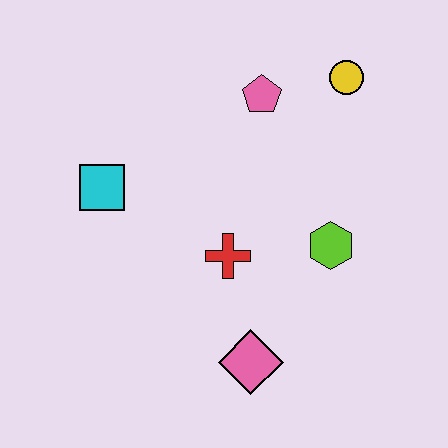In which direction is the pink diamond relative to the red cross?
The pink diamond is below the red cross.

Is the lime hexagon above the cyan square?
No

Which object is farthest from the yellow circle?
The pink diamond is farthest from the yellow circle.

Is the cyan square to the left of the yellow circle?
Yes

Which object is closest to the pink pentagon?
The yellow circle is closest to the pink pentagon.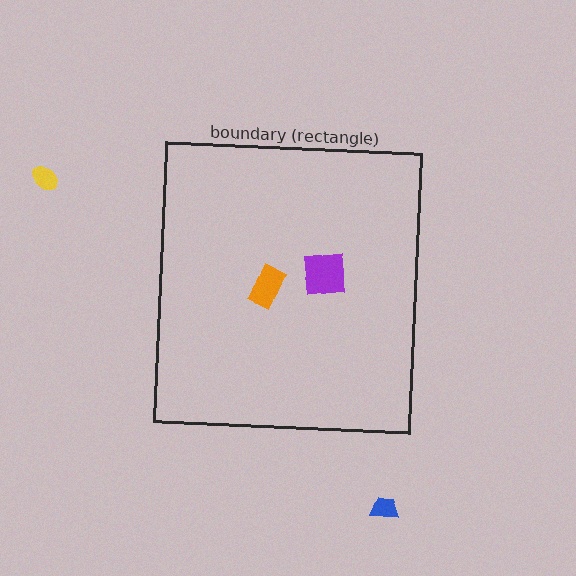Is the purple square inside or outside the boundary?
Inside.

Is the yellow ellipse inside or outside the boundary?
Outside.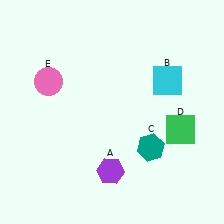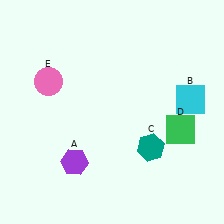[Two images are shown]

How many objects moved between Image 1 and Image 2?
2 objects moved between the two images.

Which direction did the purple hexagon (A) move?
The purple hexagon (A) moved left.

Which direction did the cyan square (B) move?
The cyan square (B) moved right.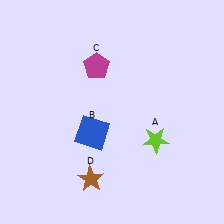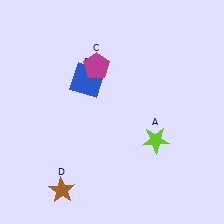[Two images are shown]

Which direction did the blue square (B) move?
The blue square (B) moved up.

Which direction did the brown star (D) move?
The brown star (D) moved left.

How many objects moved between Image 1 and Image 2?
2 objects moved between the two images.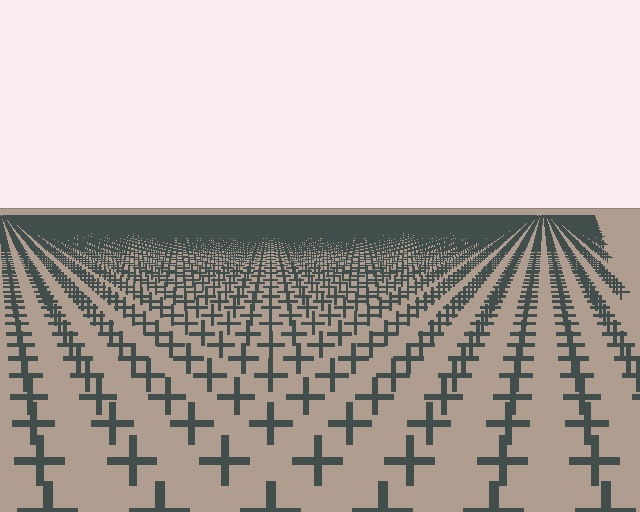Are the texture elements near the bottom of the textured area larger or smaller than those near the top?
Larger. Near the bottom, elements are closer to the viewer and appear at a bigger on-screen size.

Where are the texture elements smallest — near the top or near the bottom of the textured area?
Near the top.